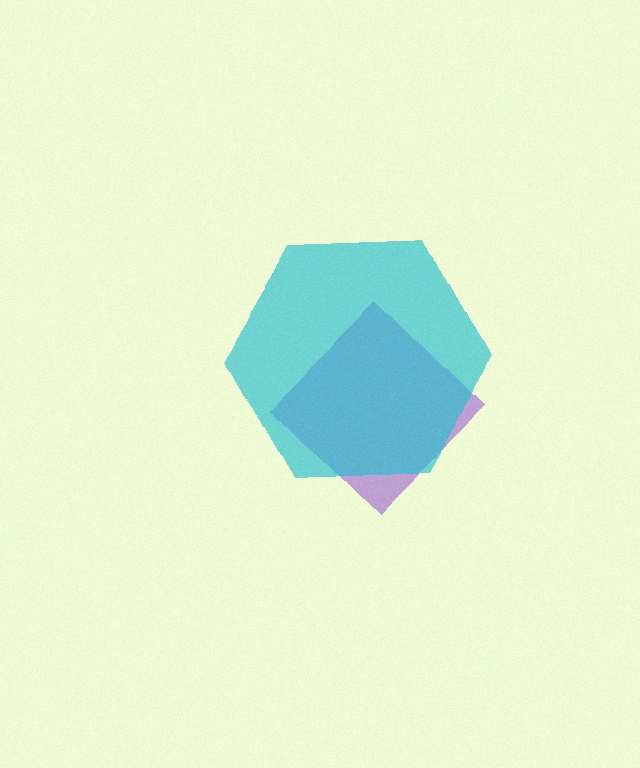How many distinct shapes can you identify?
There are 2 distinct shapes: a purple diamond, a cyan hexagon.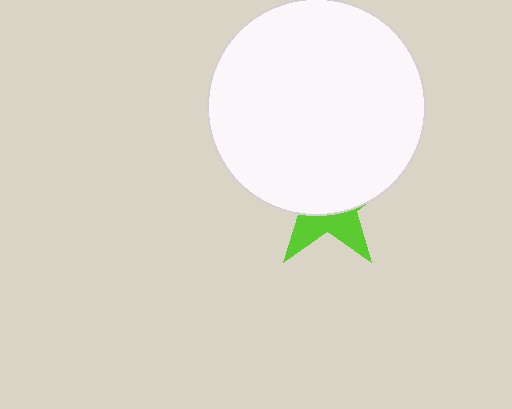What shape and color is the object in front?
The object in front is a white circle.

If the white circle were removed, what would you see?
You would see the complete lime star.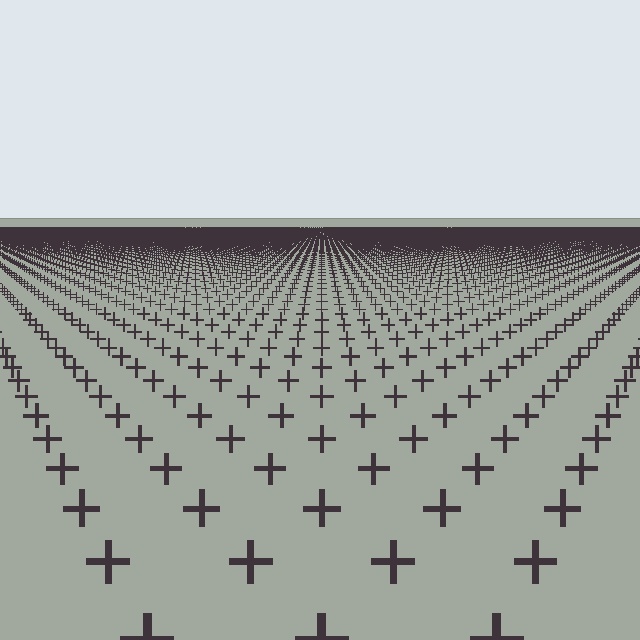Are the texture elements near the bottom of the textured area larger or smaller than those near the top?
Larger. Near the bottom, elements are closer to the viewer and appear at a bigger on-screen size.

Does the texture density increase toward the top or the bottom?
Density increases toward the top.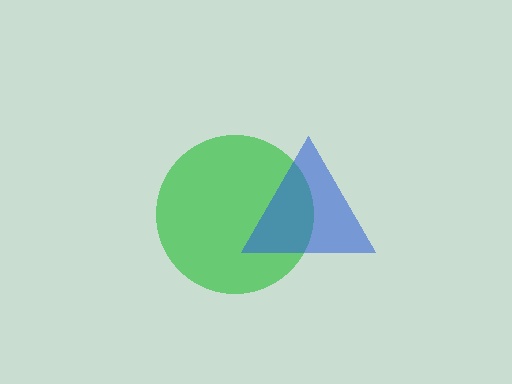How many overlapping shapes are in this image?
There are 2 overlapping shapes in the image.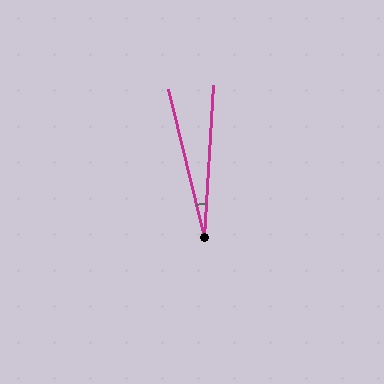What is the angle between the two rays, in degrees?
Approximately 17 degrees.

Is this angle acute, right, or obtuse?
It is acute.